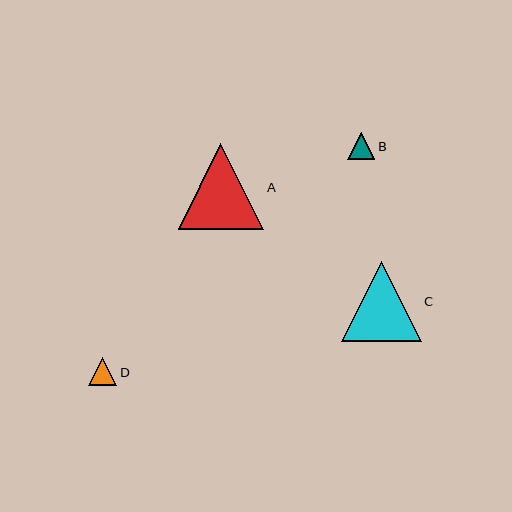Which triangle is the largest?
Triangle A is the largest with a size of approximately 86 pixels.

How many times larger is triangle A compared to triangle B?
Triangle A is approximately 3.1 times the size of triangle B.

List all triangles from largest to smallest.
From largest to smallest: A, C, D, B.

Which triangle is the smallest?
Triangle B is the smallest with a size of approximately 27 pixels.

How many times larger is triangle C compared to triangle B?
Triangle C is approximately 2.9 times the size of triangle B.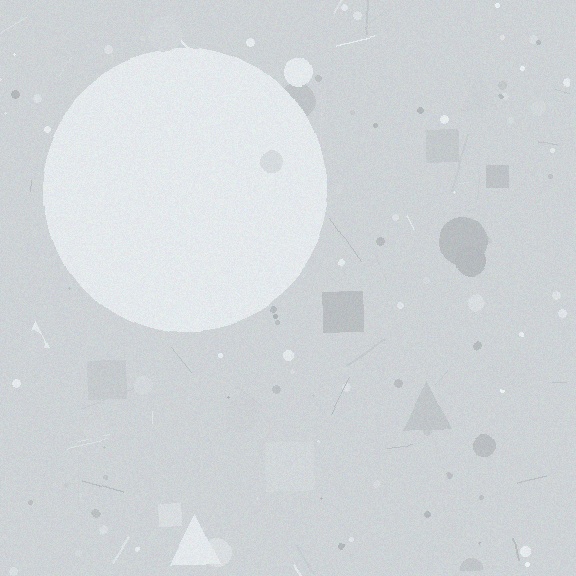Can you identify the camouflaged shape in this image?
The camouflaged shape is a circle.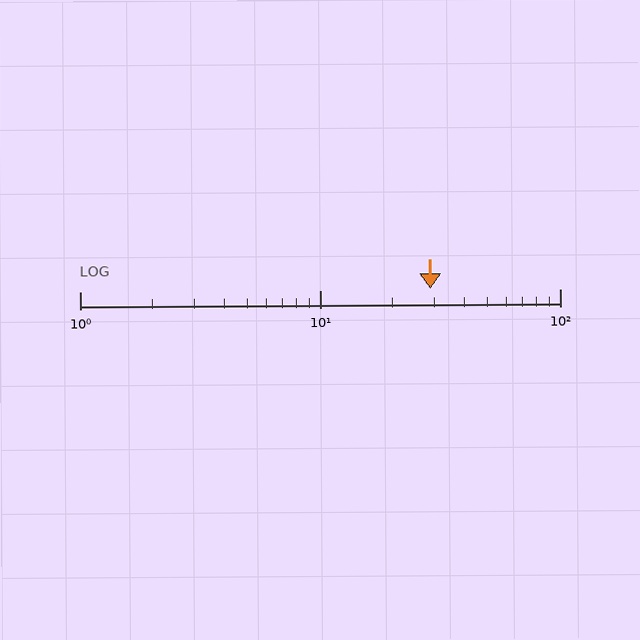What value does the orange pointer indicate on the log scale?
The pointer indicates approximately 29.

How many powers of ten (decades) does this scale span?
The scale spans 2 decades, from 1 to 100.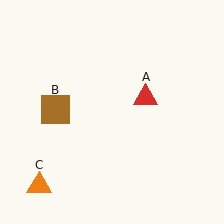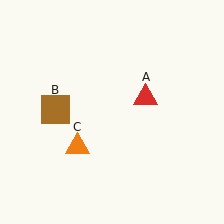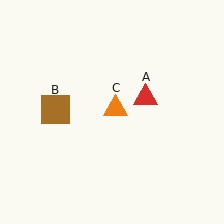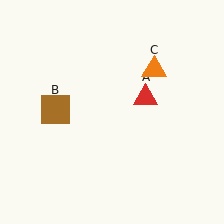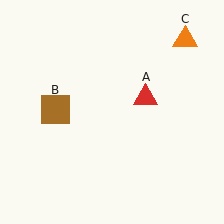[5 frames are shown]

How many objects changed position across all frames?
1 object changed position: orange triangle (object C).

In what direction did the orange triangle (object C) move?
The orange triangle (object C) moved up and to the right.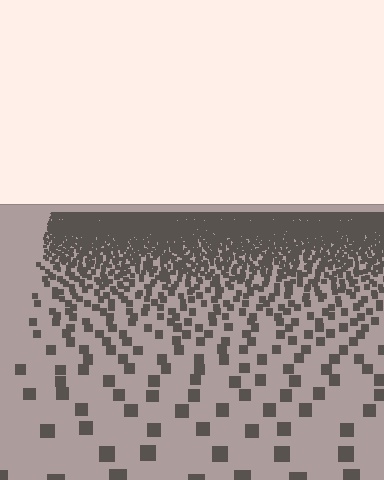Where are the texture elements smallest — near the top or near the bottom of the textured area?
Near the top.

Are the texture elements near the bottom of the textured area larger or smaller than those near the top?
Larger. Near the bottom, elements are closer to the viewer and appear at a bigger on-screen size.